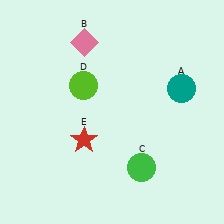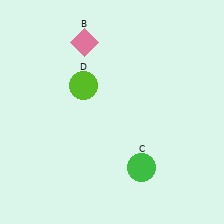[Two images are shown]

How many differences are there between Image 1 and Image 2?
There are 2 differences between the two images.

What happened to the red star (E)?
The red star (E) was removed in Image 2. It was in the bottom-left area of Image 1.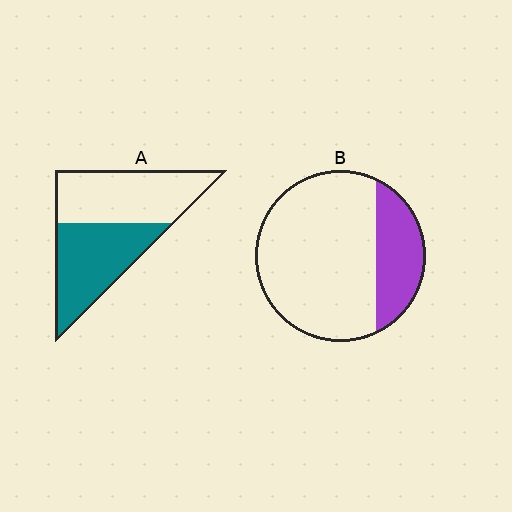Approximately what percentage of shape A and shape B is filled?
A is approximately 50% and B is approximately 25%.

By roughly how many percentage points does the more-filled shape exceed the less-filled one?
By roughly 25 percentage points (A over B).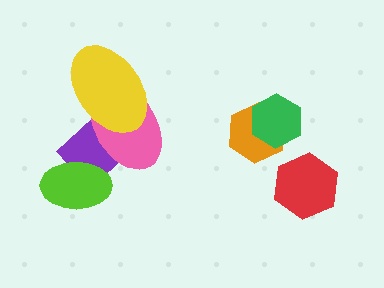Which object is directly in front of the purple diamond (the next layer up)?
The pink ellipse is directly in front of the purple diamond.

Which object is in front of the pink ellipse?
The yellow ellipse is in front of the pink ellipse.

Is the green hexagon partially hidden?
No, no other shape covers it.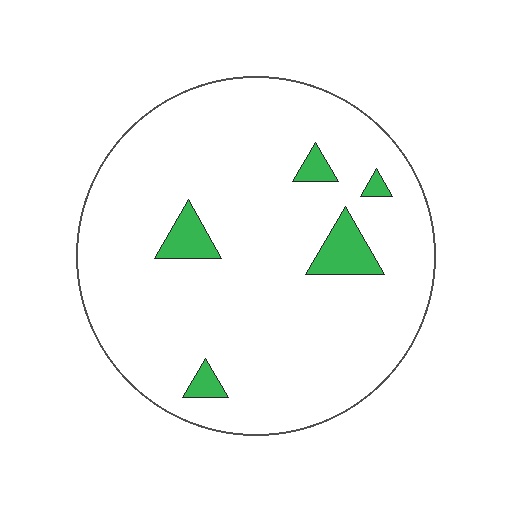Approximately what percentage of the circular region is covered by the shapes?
Approximately 5%.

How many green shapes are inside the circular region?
5.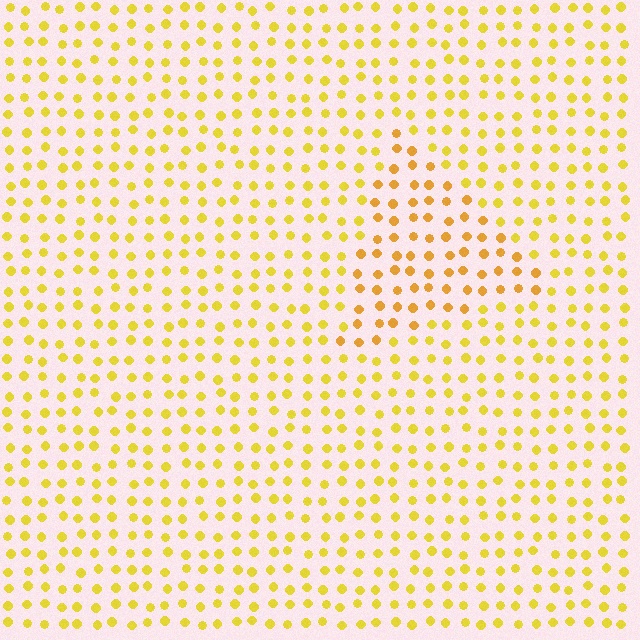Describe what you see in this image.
The image is filled with small yellow elements in a uniform arrangement. A triangle-shaped region is visible where the elements are tinted to a slightly different hue, forming a subtle color boundary.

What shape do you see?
I see a triangle.